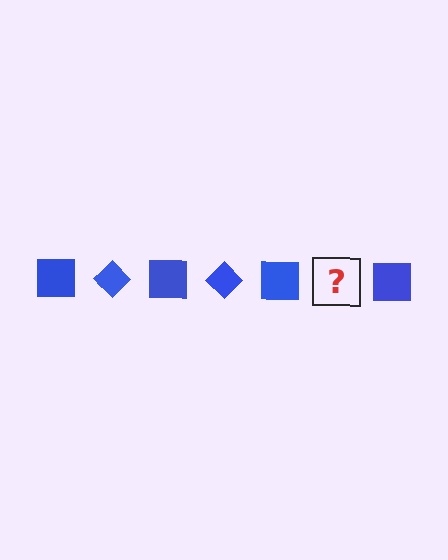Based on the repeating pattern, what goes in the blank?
The blank should be a blue diamond.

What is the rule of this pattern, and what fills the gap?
The rule is that the pattern cycles through square, diamond shapes in blue. The gap should be filled with a blue diamond.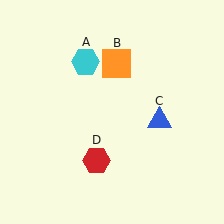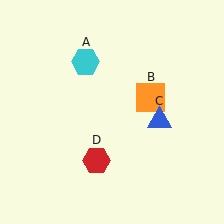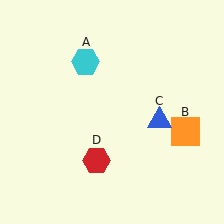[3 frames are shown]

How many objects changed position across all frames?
1 object changed position: orange square (object B).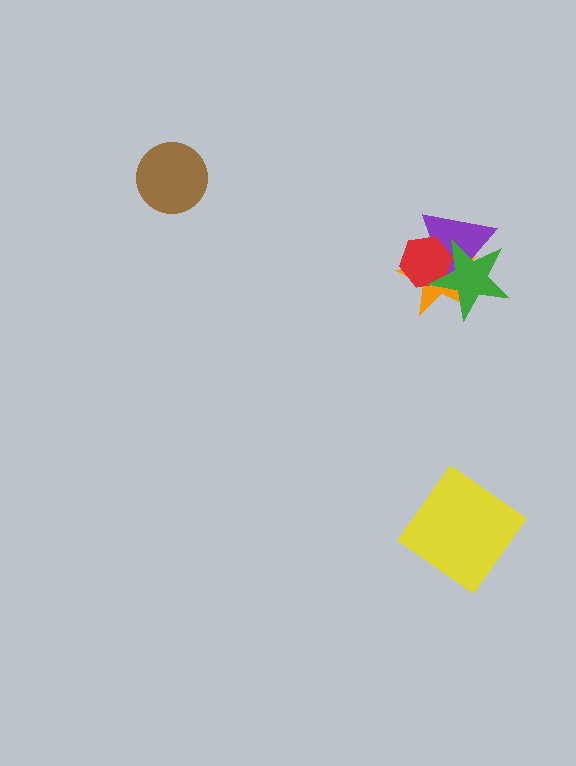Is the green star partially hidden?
No, no other shape covers it.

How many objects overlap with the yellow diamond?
0 objects overlap with the yellow diamond.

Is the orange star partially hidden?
Yes, it is partially covered by another shape.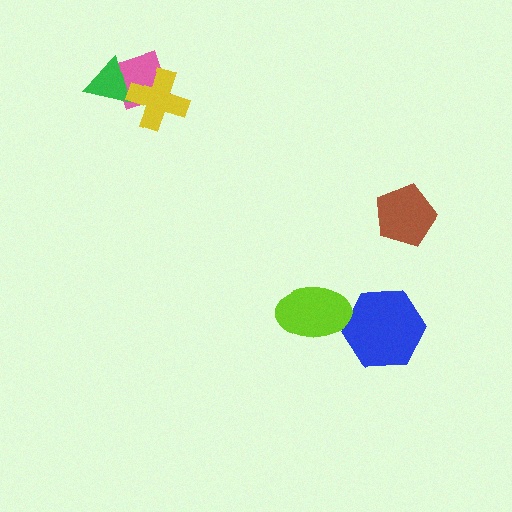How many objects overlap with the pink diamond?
2 objects overlap with the pink diamond.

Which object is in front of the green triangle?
The yellow cross is in front of the green triangle.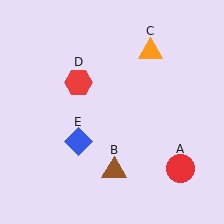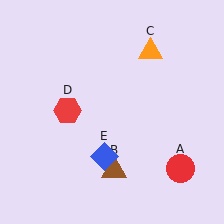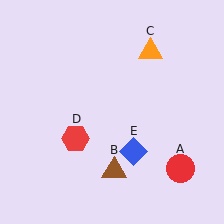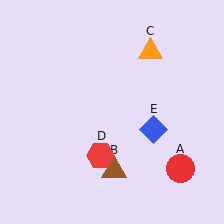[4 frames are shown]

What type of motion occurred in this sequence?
The red hexagon (object D), blue diamond (object E) rotated counterclockwise around the center of the scene.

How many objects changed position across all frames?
2 objects changed position: red hexagon (object D), blue diamond (object E).